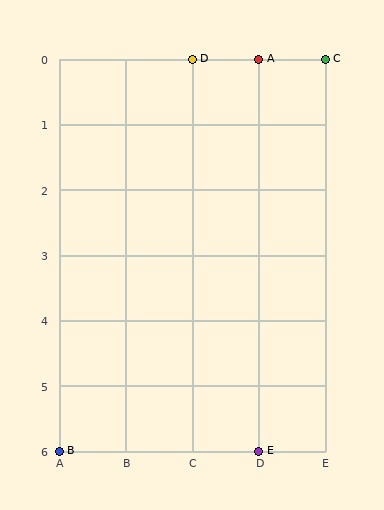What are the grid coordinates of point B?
Point B is at grid coordinates (A, 6).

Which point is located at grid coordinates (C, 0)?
Point D is at (C, 0).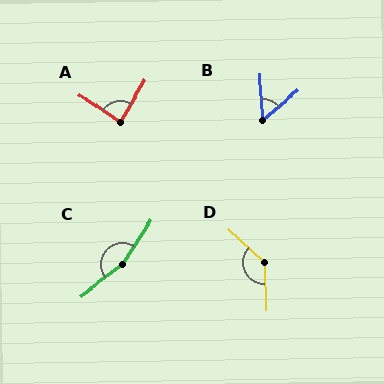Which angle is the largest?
C, at approximately 160 degrees.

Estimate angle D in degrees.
Approximately 133 degrees.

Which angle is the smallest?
B, at approximately 53 degrees.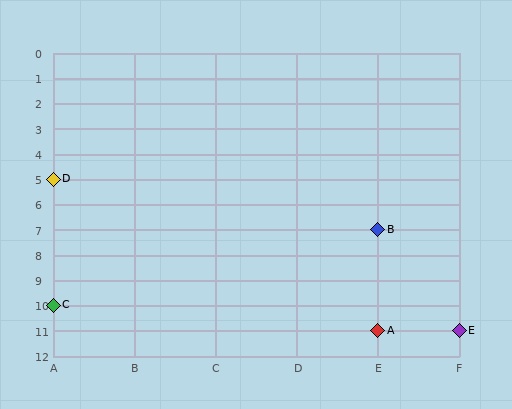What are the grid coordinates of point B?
Point B is at grid coordinates (E, 7).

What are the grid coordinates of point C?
Point C is at grid coordinates (A, 10).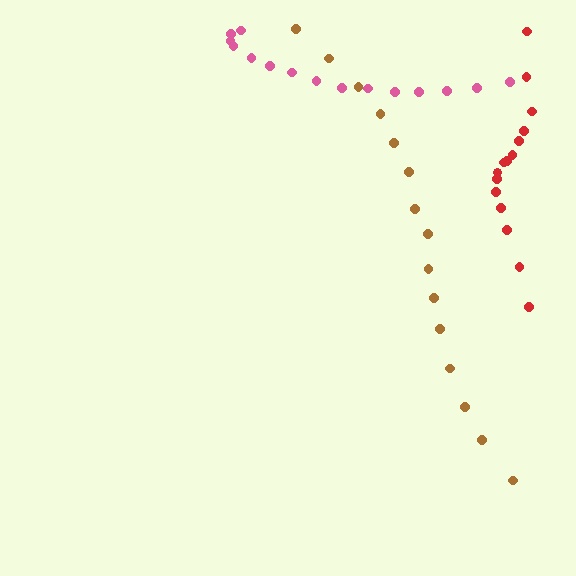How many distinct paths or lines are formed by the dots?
There are 3 distinct paths.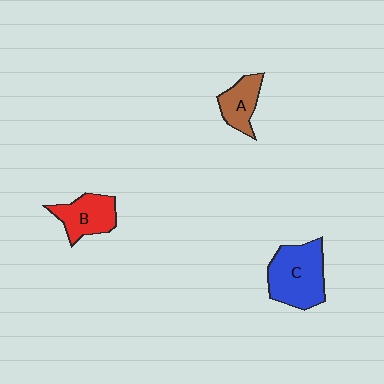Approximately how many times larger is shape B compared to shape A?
Approximately 1.3 times.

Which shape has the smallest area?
Shape A (brown).